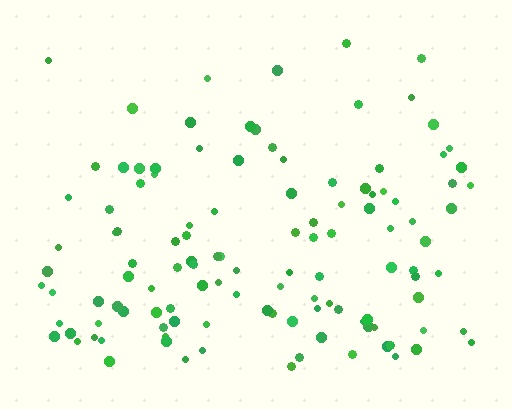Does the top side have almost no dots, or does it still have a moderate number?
Still a moderate number, just noticeably fewer than the bottom.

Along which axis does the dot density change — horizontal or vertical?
Vertical.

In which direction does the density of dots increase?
From top to bottom, with the bottom side densest.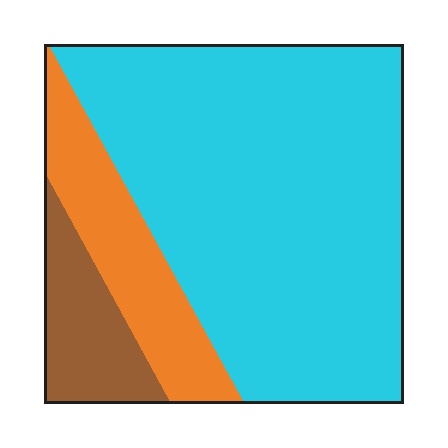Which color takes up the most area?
Cyan, at roughly 70%.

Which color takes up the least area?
Brown, at roughly 10%.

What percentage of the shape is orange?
Orange takes up about one sixth (1/6) of the shape.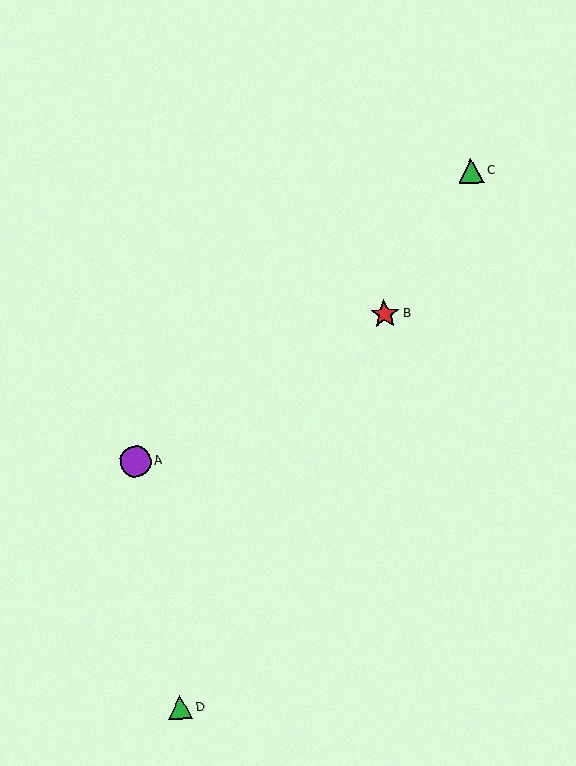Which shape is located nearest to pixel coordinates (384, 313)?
The red star (labeled B) at (385, 314) is nearest to that location.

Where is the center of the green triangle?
The center of the green triangle is at (471, 171).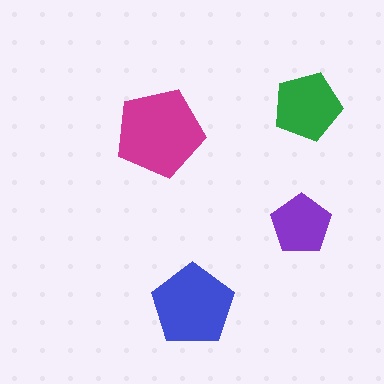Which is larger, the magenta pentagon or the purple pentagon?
The magenta one.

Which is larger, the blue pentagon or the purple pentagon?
The blue one.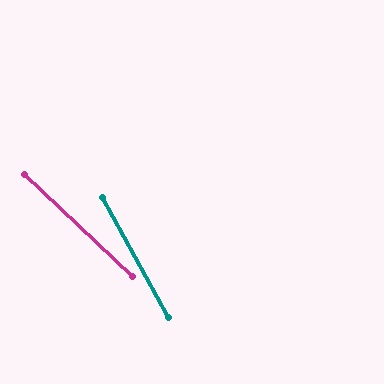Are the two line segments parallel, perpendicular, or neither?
Neither parallel nor perpendicular — they differ by about 17°.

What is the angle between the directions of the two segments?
Approximately 17 degrees.